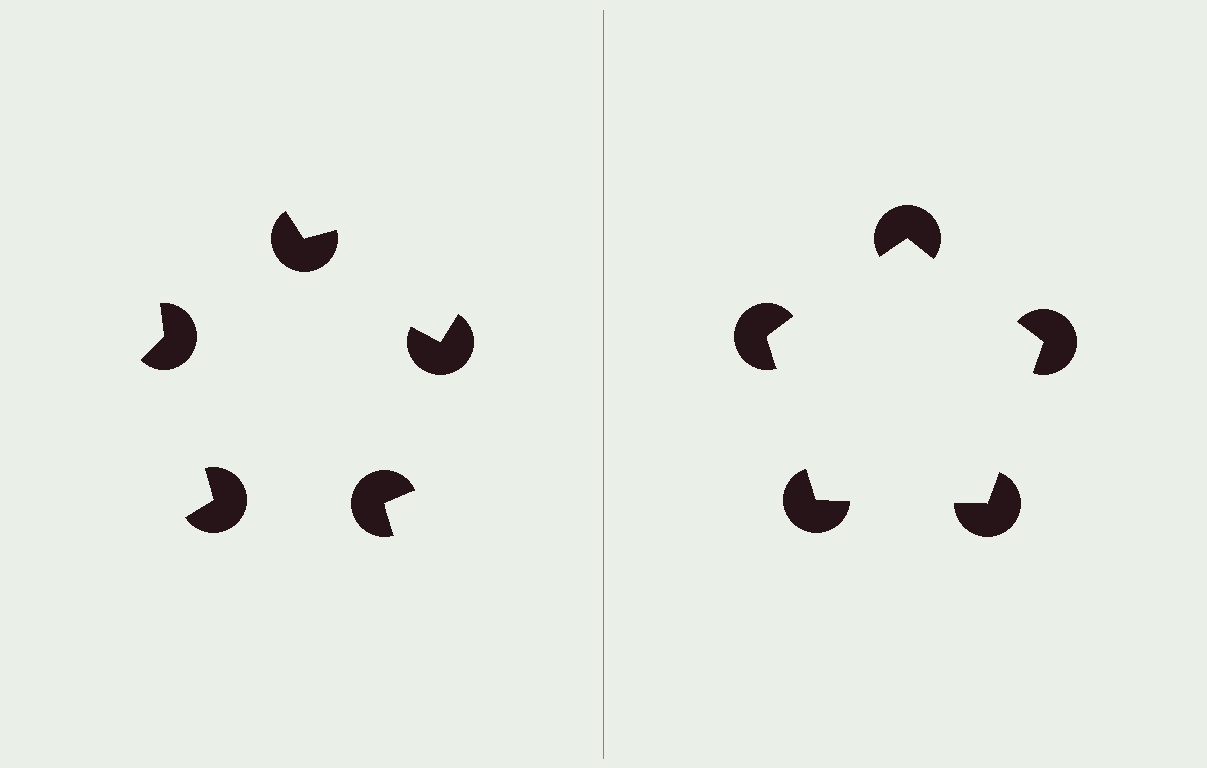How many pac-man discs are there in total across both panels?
10 — 5 on each side.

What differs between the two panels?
The pac-man discs are positioned identically on both sides; only the wedge orientations differ. On the right they align to a pentagon; on the left they are misaligned.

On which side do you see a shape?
An illusory pentagon appears on the right side. On the left side the wedge cuts are rotated, so no coherent shape forms.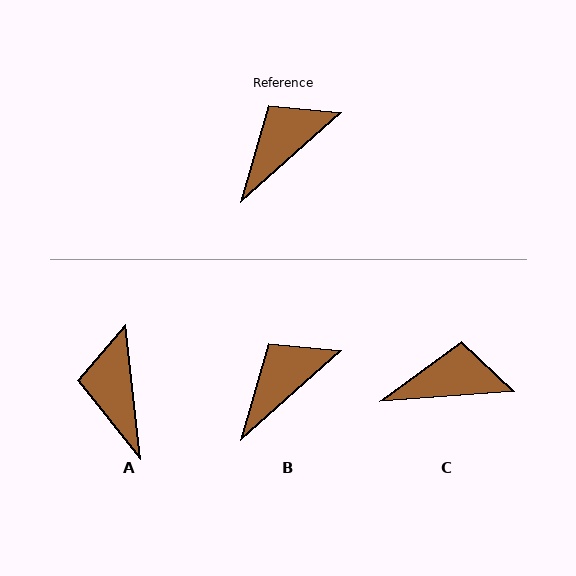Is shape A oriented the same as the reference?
No, it is off by about 55 degrees.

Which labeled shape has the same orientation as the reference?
B.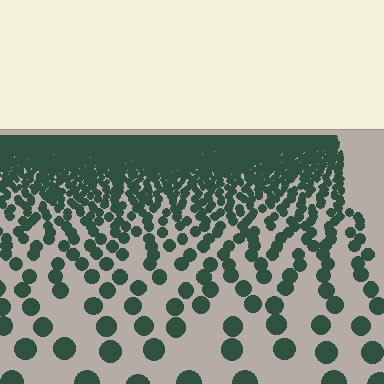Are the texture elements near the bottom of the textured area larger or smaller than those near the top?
Larger. Near the bottom, elements are closer to the viewer and appear at a bigger on-screen size.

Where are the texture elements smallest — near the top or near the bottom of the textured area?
Near the top.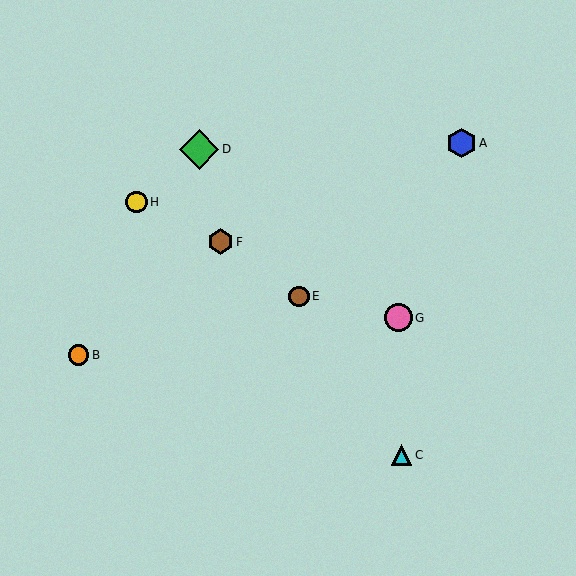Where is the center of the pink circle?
The center of the pink circle is at (399, 318).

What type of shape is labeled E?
Shape E is a brown circle.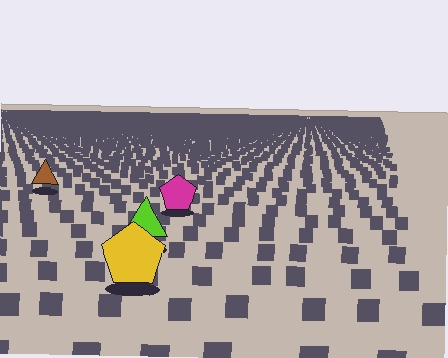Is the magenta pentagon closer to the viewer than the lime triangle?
No. The lime triangle is closer — you can tell from the texture gradient: the ground texture is coarser near it.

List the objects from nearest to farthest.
From nearest to farthest: the yellow pentagon, the lime triangle, the magenta pentagon, the brown triangle.